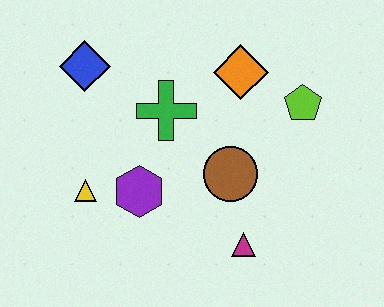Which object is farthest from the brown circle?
The blue diamond is farthest from the brown circle.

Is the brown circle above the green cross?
No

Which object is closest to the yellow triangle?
The purple hexagon is closest to the yellow triangle.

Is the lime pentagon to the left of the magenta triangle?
No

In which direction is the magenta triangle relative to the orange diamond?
The magenta triangle is below the orange diamond.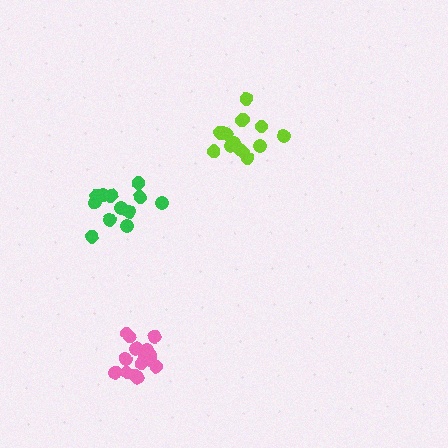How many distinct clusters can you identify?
There are 3 distinct clusters.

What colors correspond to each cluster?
The clusters are colored: green, pink, lime.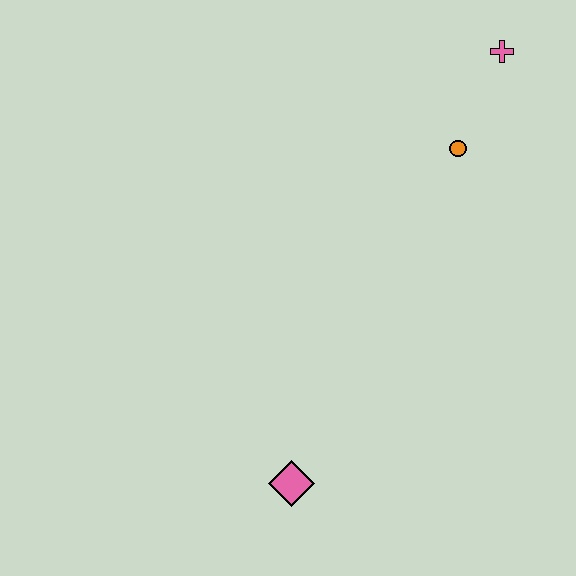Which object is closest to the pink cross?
The orange circle is closest to the pink cross.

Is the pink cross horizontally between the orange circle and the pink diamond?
No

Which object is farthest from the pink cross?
The pink diamond is farthest from the pink cross.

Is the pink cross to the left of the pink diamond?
No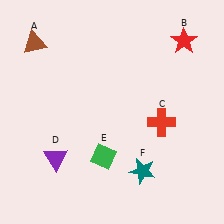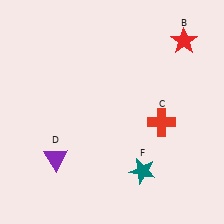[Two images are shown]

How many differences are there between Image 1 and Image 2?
There are 2 differences between the two images.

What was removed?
The brown triangle (A), the green diamond (E) were removed in Image 2.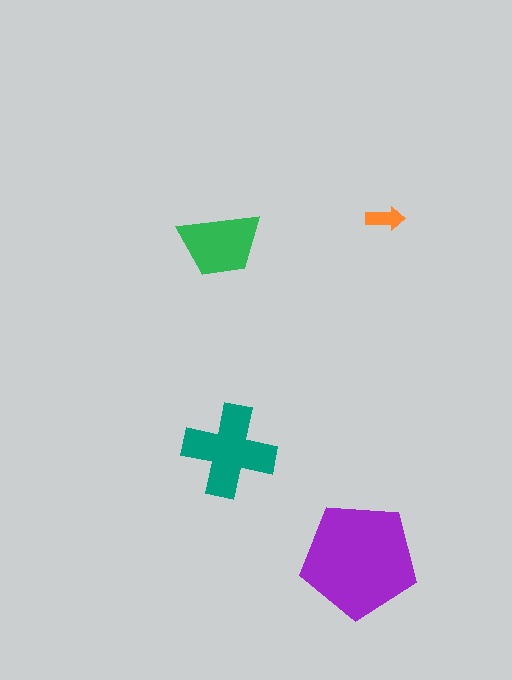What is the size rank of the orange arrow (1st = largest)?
4th.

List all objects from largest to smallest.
The purple pentagon, the teal cross, the green trapezoid, the orange arrow.